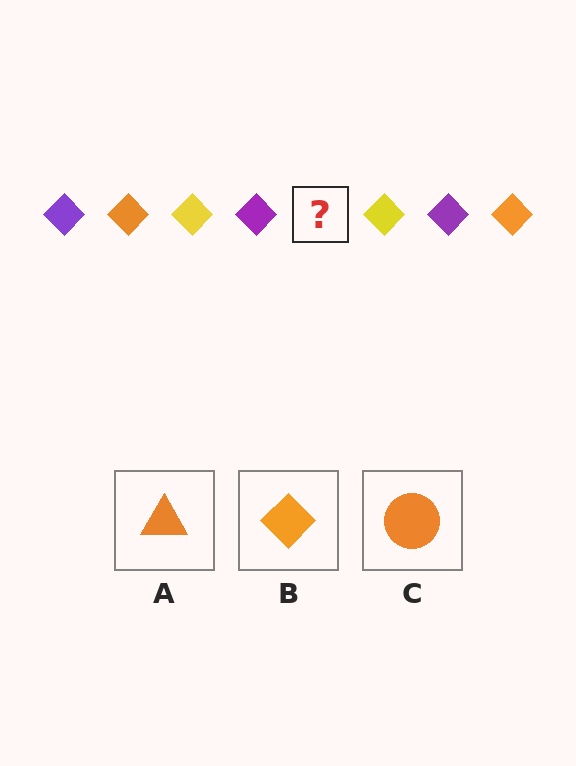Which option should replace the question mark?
Option B.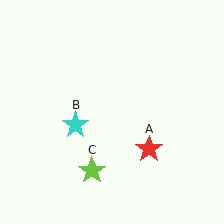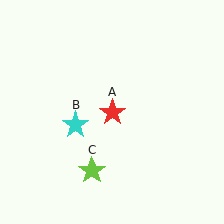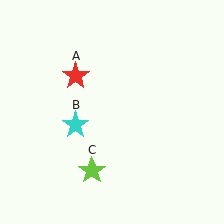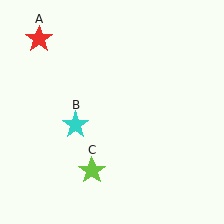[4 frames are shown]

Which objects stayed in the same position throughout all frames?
Cyan star (object B) and lime star (object C) remained stationary.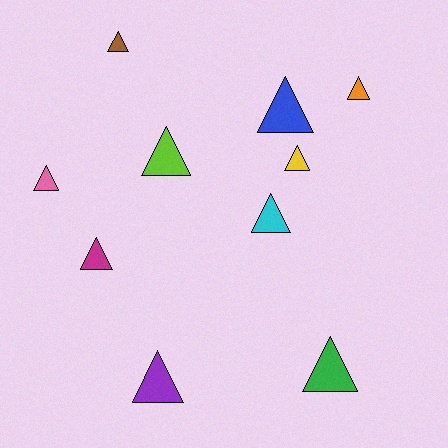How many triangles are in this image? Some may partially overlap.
There are 10 triangles.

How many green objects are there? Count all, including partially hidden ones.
There is 1 green object.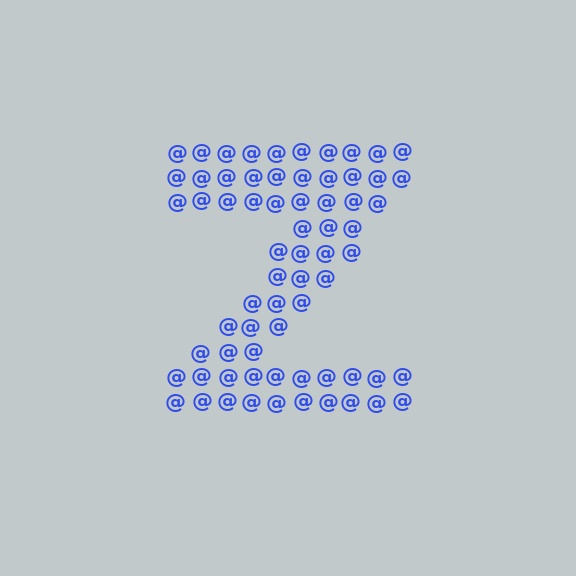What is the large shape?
The large shape is the letter Z.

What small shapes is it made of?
It is made of small at signs.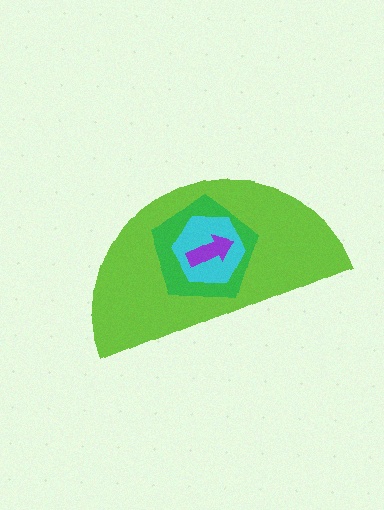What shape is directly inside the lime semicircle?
The green pentagon.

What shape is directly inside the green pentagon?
The cyan hexagon.